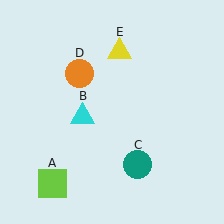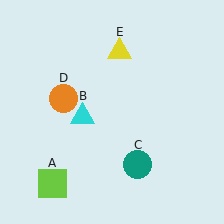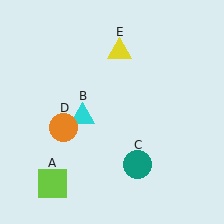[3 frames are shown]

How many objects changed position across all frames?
1 object changed position: orange circle (object D).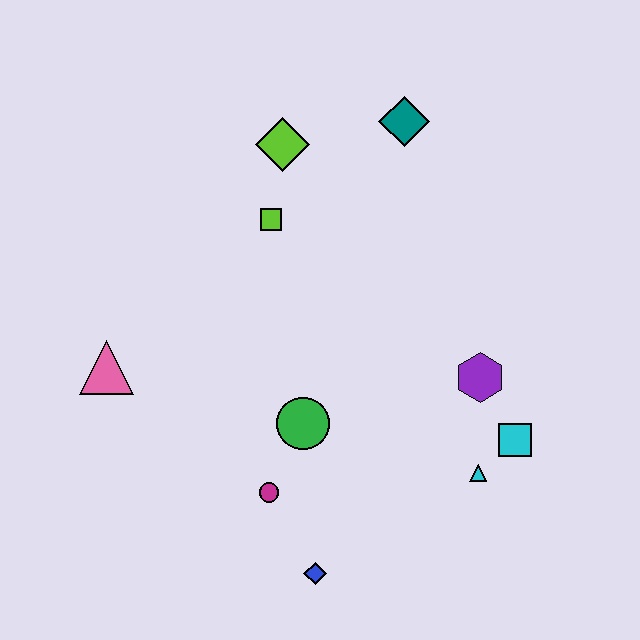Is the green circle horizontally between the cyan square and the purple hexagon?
No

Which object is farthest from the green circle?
The teal diamond is farthest from the green circle.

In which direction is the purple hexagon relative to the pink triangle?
The purple hexagon is to the right of the pink triangle.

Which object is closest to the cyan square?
The cyan triangle is closest to the cyan square.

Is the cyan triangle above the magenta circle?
Yes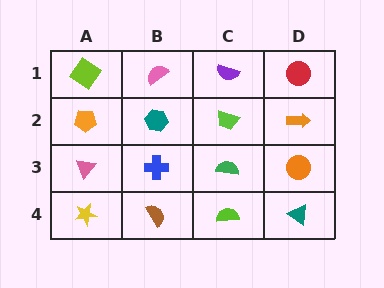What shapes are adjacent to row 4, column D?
An orange circle (row 3, column D), a lime semicircle (row 4, column C).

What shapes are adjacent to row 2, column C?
A purple semicircle (row 1, column C), a green semicircle (row 3, column C), a teal hexagon (row 2, column B), an orange arrow (row 2, column D).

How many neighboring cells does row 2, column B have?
4.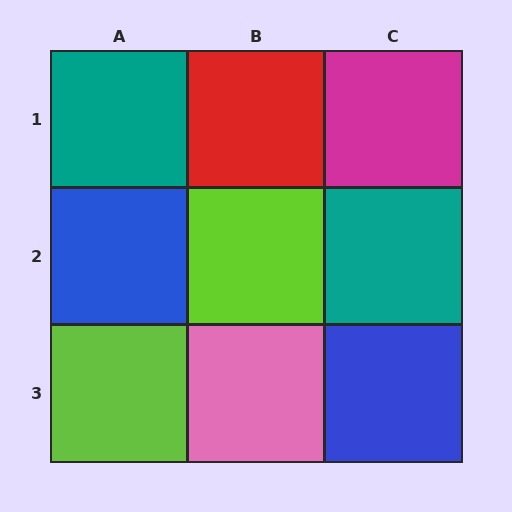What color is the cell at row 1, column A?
Teal.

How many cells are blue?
2 cells are blue.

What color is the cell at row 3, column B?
Pink.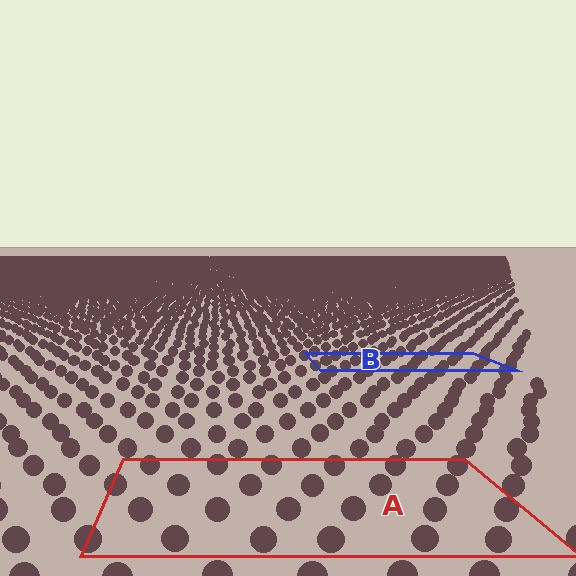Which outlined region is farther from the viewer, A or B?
Region B is farther from the viewer — the texture elements inside it appear smaller and more densely packed.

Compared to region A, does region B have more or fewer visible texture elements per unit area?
Region B has more texture elements per unit area — they are packed more densely because it is farther away.